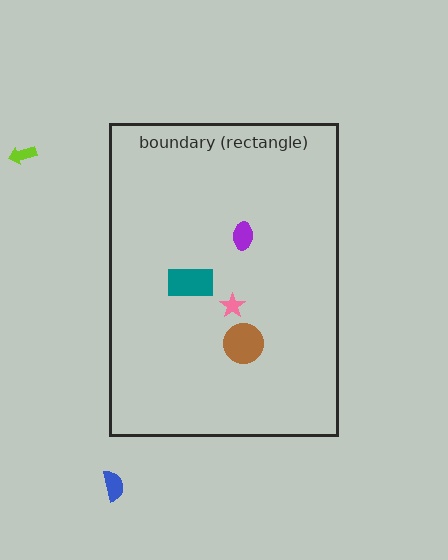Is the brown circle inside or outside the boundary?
Inside.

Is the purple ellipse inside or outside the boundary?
Inside.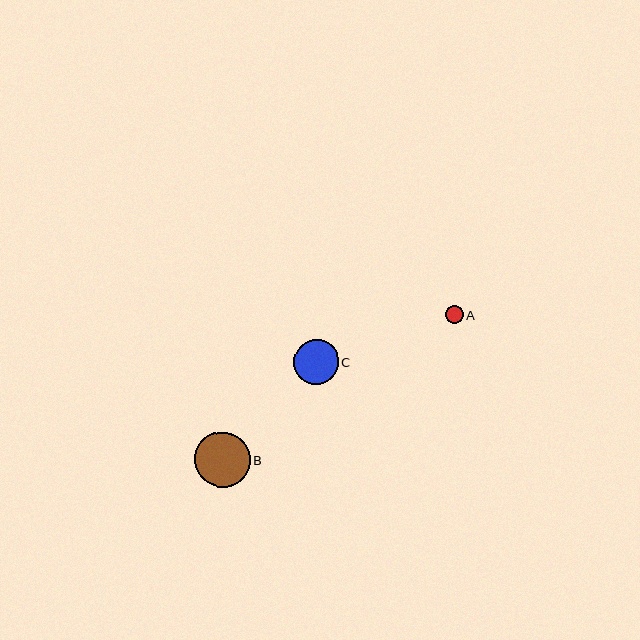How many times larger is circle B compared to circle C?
Circle B is approximately 1.2 times the size of circle C.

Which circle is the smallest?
Circle A is the smallest with a size of approximately 18 pixels.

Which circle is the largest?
Circle B is the largest with a size of approximately 55 pixels.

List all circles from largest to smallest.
From largest to smallest: B, C, A.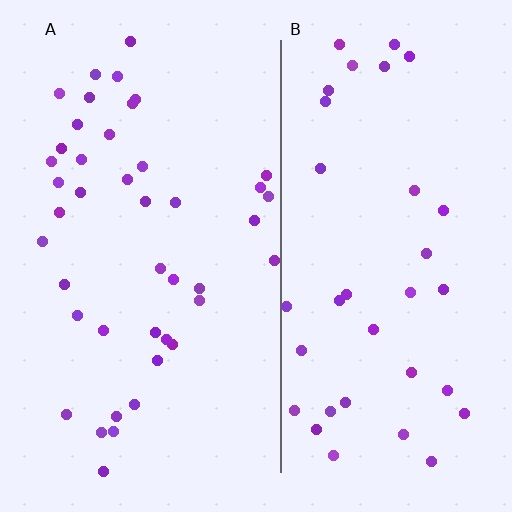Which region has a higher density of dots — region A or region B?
A (the left).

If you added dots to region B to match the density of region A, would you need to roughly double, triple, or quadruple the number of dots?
Approximately double.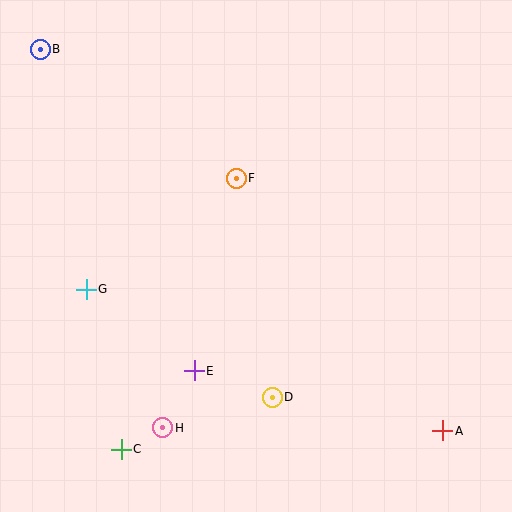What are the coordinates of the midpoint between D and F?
The midpoint between D and F is at (254, 288).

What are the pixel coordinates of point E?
Point E is at (194, 371).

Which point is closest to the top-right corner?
Point F is closest to the top-right corner.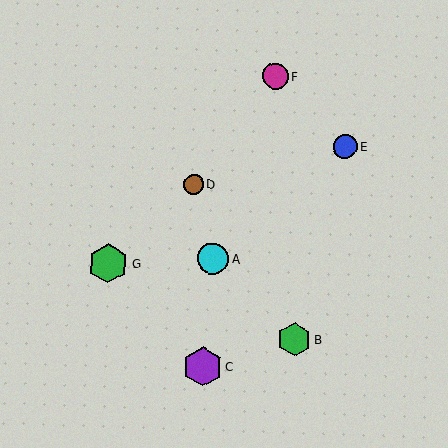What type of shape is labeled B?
Shape B is a green hexagon.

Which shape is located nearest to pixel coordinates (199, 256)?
The cyan circle (labeled A) at (213, 258) is nearest to that location.